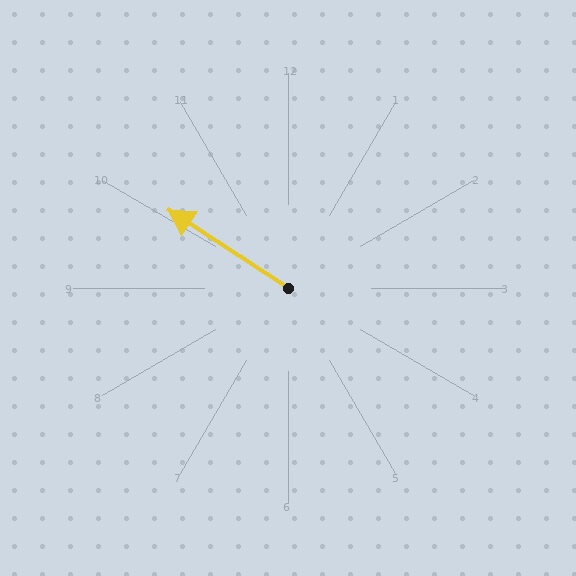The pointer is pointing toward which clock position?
Roughly 10 o'clock.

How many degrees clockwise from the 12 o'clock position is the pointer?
Approximately 303 degrees.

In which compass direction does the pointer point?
Northwest.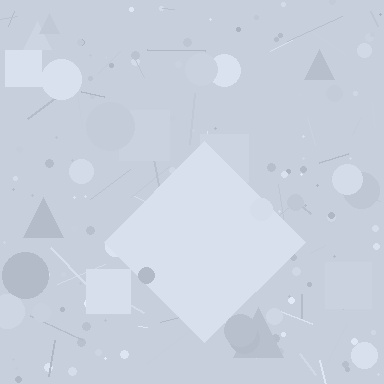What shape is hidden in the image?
A diamond is hidden in the image.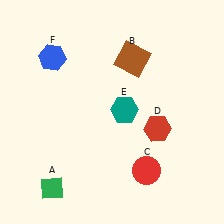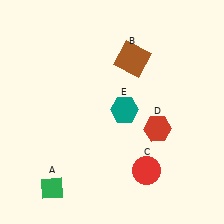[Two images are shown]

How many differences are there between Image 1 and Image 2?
There is 1 difference between the two images.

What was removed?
The blue hexagon (F) was removed in Image 2.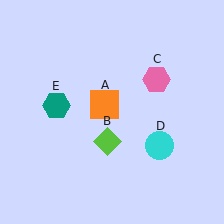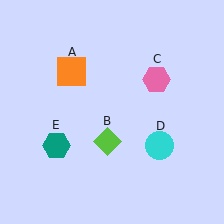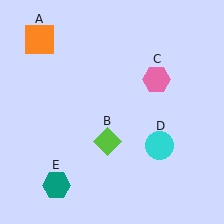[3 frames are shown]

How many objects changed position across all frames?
2 objects changed position: orange square (object A), teal hexagon (object E).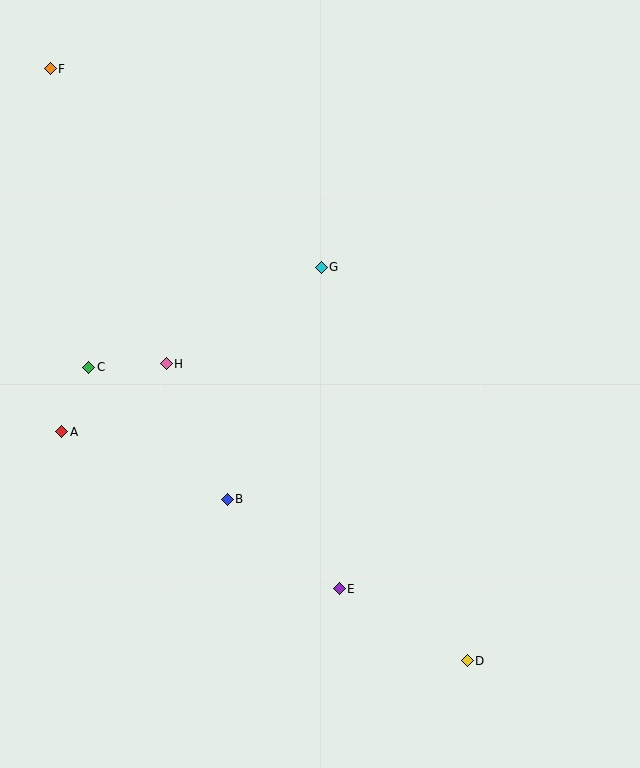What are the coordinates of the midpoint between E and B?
The midpoint between E and B is at (283, 544).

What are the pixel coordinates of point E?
Point E is at (339, 589).